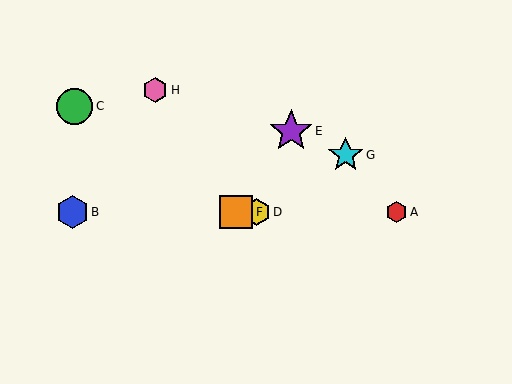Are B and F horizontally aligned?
Yes, both are at y≈212.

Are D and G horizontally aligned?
No, D is at y≈212 and G is at y≈155.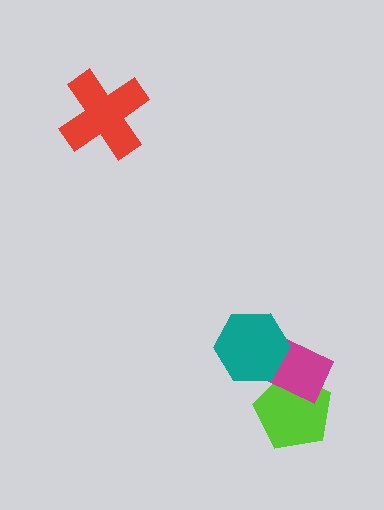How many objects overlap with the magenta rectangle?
2 objects overlap with the magenta rectangle.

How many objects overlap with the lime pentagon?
1 object overlaps with the lime pentagon.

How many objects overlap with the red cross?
0 objects overlap with the red cross.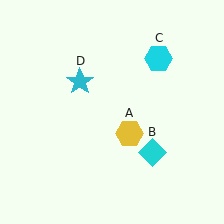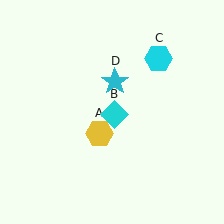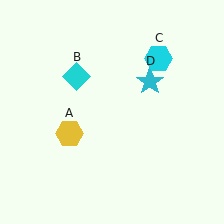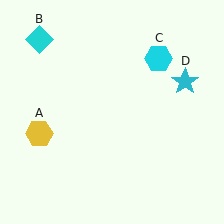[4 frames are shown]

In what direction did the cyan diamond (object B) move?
The cyan diamond (object B) moved up and to the left.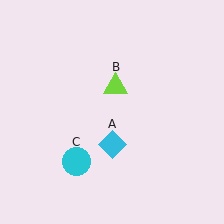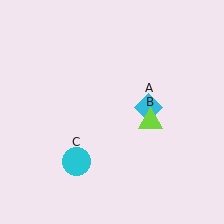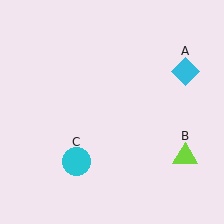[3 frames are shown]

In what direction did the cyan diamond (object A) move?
The cyan diamond (object A) moved up and to the right.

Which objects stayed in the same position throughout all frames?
Cyan circle (object C) remained stationary.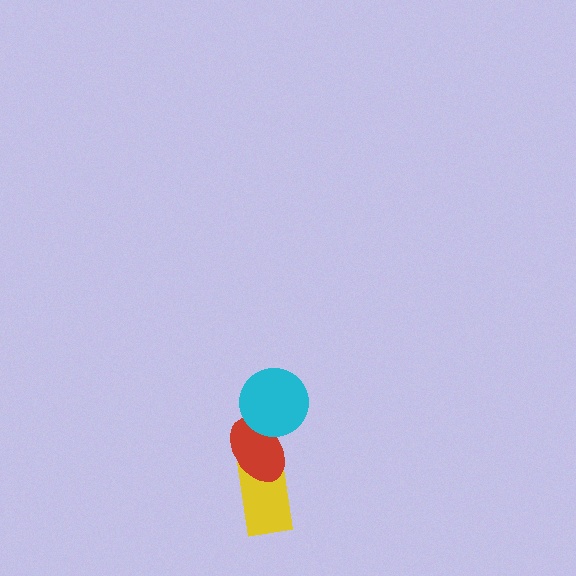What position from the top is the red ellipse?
The red ellipse is 2nd from the top.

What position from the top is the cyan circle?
The cyan circle is 1st from the top.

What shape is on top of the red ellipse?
The cyan circle is on top of the red ellipse.